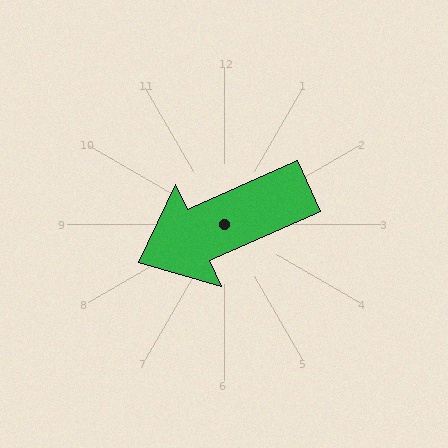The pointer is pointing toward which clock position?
Roughly 8 o'clock.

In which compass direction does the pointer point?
Southwest.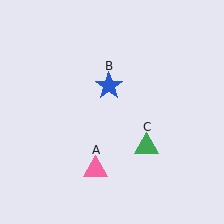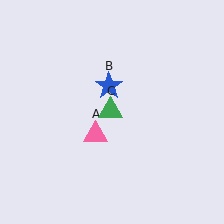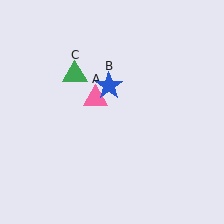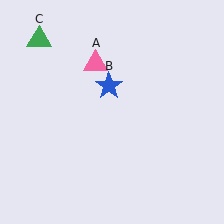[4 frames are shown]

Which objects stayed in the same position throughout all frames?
Blue star (object B) remained stationary.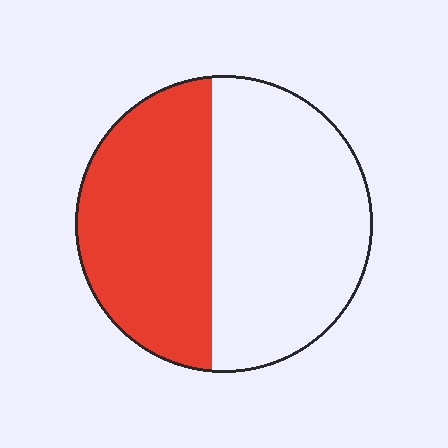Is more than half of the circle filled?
No.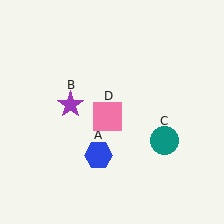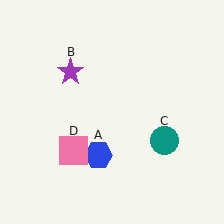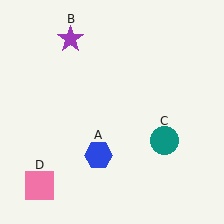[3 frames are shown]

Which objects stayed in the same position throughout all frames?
Blue hexagon (object A) and teal circle (object C) remained stationary.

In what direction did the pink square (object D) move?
The pink square (object D) moved down and to the left.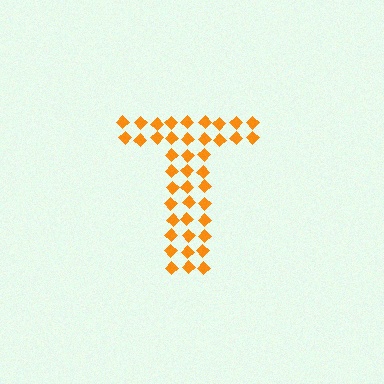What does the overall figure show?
The overall figure shows the letter T.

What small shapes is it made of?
It is made of small diamonds.